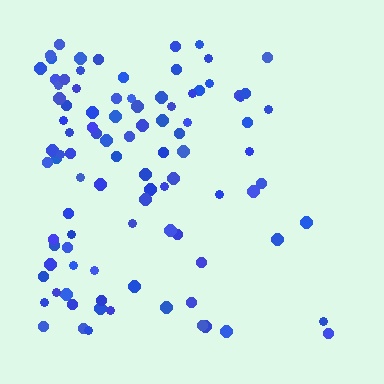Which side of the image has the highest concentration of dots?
The left.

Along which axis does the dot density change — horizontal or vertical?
Horizontal.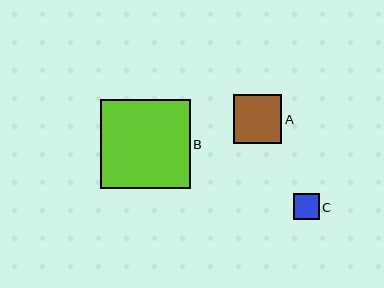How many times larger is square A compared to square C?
Square A is approximately 1.9 times the size of square C.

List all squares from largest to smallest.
From largest to smallest: B, A, C.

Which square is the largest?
Square B is the largest with a size of approximately 89 pixels.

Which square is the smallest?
Square C is the smallest with a size of approximately 26 pixels.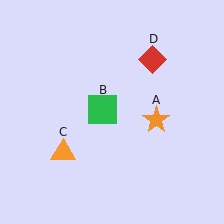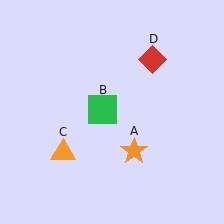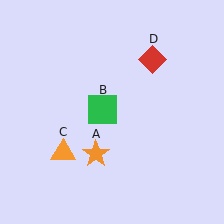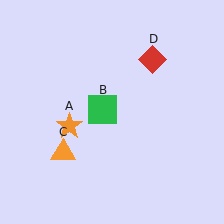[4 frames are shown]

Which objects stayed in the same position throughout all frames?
Green square (object B) and orange triangle (object C) and red diamond (object D) remained stationary.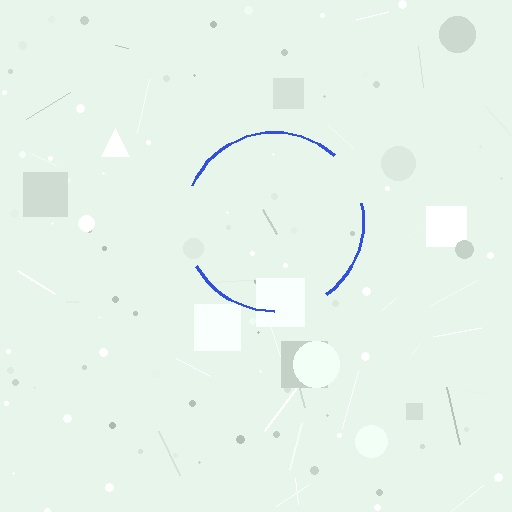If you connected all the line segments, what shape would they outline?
They would outline a circle.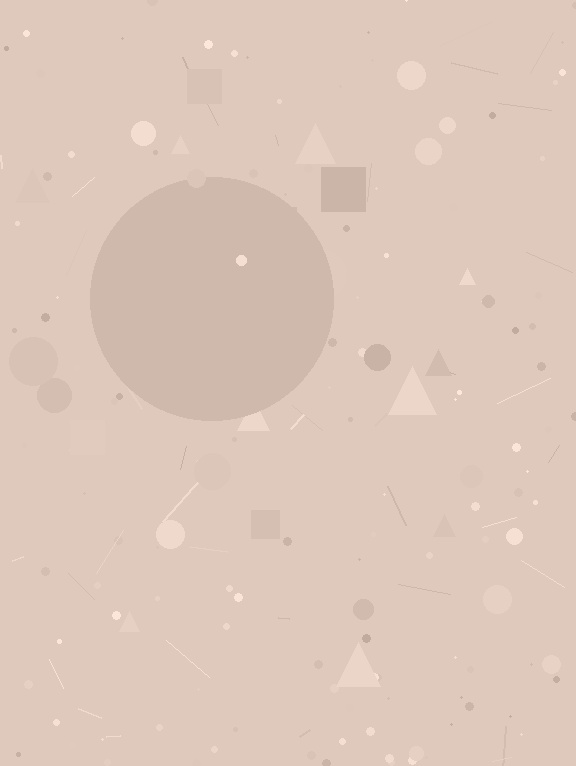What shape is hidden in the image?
A circle is hidden in the image.